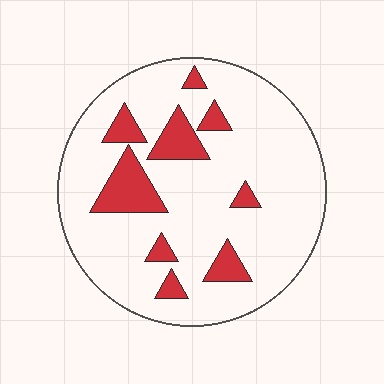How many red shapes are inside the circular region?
9.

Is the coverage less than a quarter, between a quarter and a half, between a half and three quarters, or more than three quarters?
Less than a quarter.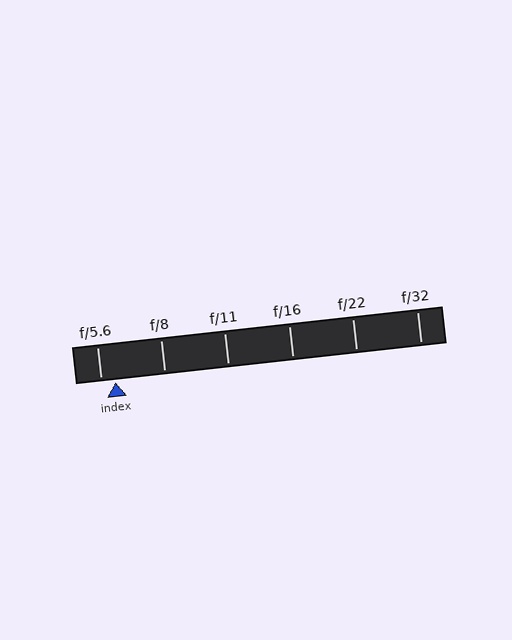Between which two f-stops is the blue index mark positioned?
The index mark is between f/5.6 and f/8.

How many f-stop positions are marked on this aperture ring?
There are 6 f-stop positions marked.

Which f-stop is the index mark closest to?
The index mark is closest to f/5.6.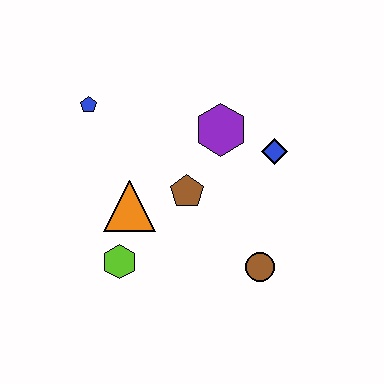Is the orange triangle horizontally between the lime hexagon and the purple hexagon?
Yes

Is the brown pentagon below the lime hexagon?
No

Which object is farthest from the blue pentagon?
The brown circle is farthest from the blue pentagon.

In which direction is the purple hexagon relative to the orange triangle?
The purple hexagon is to the right of the orange triangle.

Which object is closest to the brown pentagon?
The orange triangle is closest to the brown pentagon.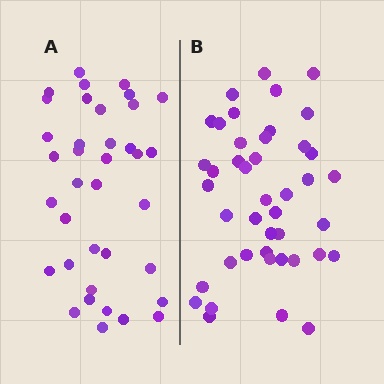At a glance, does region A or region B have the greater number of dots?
Region B (the right region) has more dots.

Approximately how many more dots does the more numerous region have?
Region B has about 6 more dots than region A.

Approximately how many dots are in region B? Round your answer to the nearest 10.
About 40 dots. (The exact count is 43, which rounds to 40.)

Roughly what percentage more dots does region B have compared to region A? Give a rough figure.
About 15% more.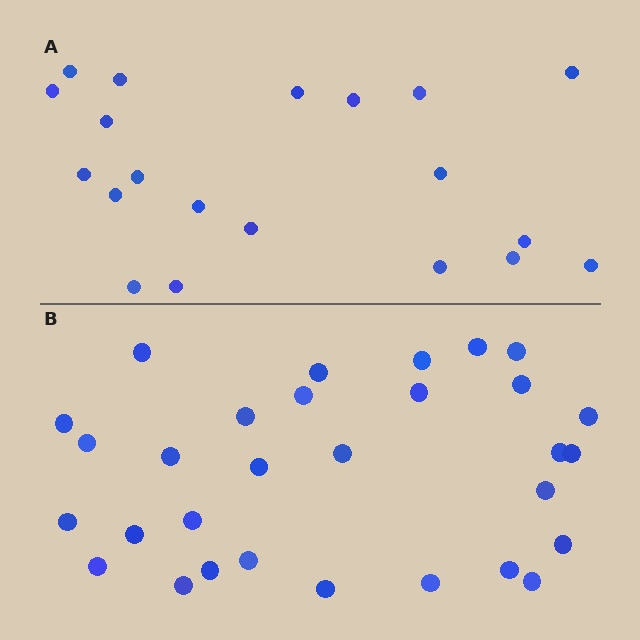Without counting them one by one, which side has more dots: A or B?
Region B (the bottom region) has more dots.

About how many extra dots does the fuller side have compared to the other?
Region B has roughly 10 or so more dots than region A.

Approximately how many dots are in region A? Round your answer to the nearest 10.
About 20 dots.